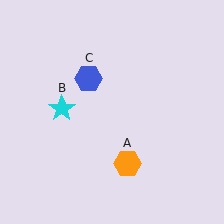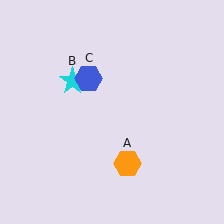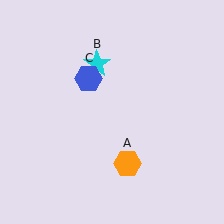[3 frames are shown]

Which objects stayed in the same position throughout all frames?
Orange hexagon (object A) and blue hexagon (object C) remained stationary.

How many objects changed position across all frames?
1 object changed position: cyan star (object B).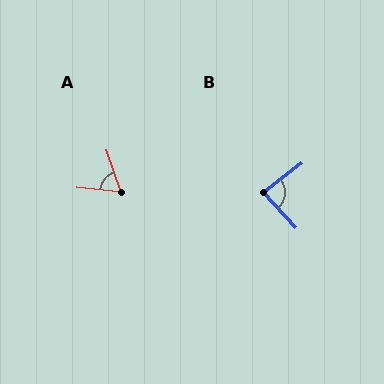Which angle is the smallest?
A, at approximately 66 degrees.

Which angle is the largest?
B, at approximately 85 degrees.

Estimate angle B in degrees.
Approximately 85 degrees.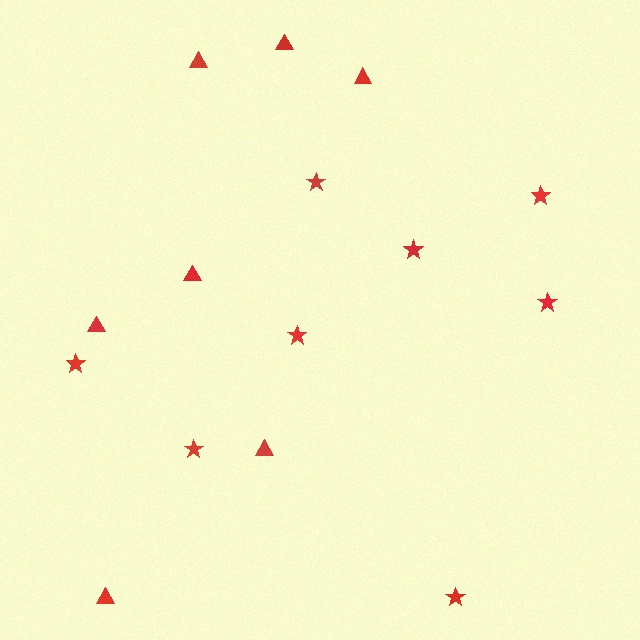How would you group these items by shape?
There are 2 groups: one group of triangles (7) and one group of stars (8).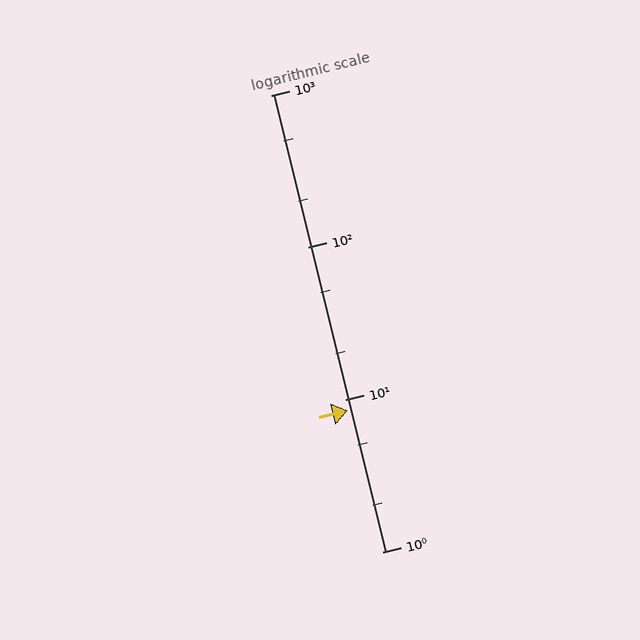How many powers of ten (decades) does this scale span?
The scale spans 3 decades, from 1 to 1000.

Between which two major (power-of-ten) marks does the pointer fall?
The pointer is between 1 and 10.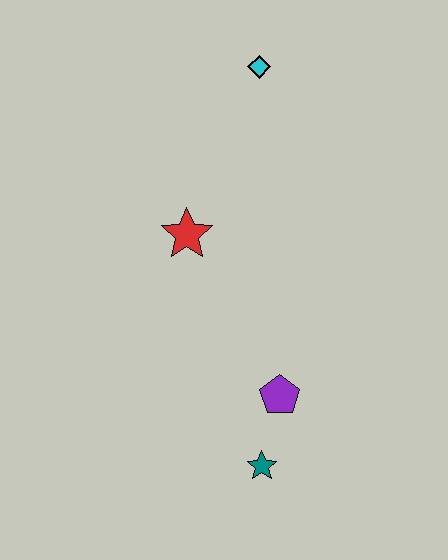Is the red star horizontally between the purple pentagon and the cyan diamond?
No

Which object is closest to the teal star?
The purple pentagon is closest to the teal star.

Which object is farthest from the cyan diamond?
The teal star is farthest from the cyan diamond.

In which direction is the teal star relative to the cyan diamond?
The teal star is below the cyan diamond.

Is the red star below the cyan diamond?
Yes